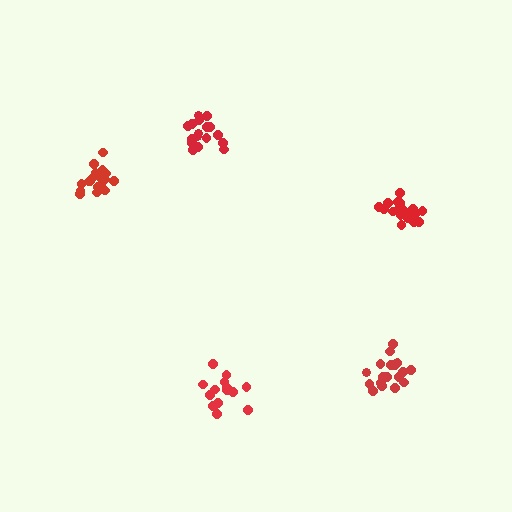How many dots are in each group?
Group 1: 15 dots, Group 2: 21 dots, Group 3: 21 dots, Group 4: 20 dots, Group 5: 17 dots (94 total).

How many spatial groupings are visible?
There are 5 spatial groupings.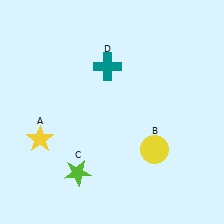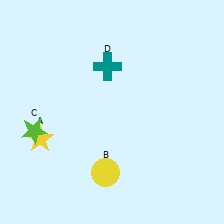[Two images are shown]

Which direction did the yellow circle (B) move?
The yellow circle (B) moved left.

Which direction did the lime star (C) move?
The lime star (C) moved left.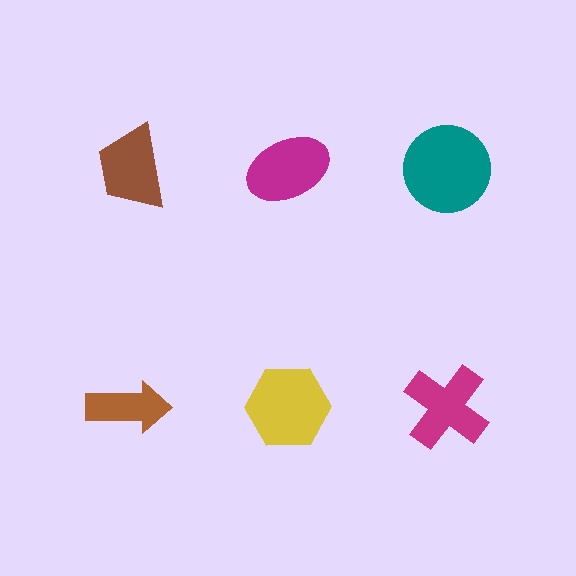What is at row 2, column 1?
A brown arrow.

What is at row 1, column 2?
A magenta ellipse.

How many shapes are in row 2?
3 shapes.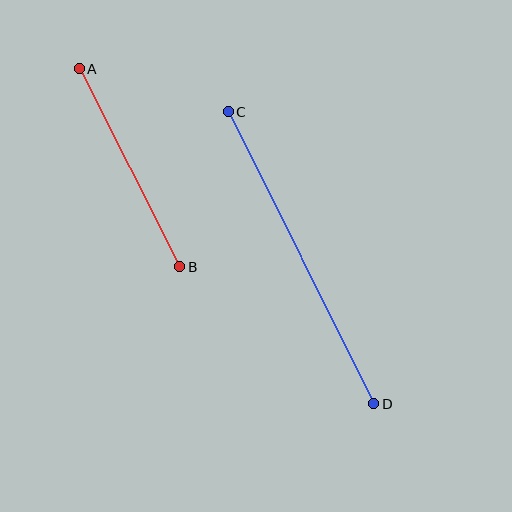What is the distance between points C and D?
The distance is approximately 326 pixels.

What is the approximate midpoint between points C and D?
The midpoint is at approximately (301, 258) pixels.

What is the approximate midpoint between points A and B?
The midpoint is at approximately (130, 168) pixels.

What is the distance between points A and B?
The distance is approximately 222 pixels.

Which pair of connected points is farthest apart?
Points C and D are farthest apart.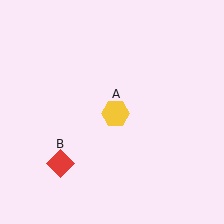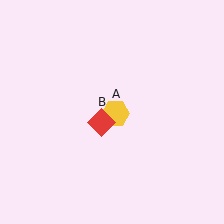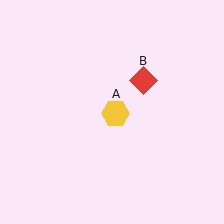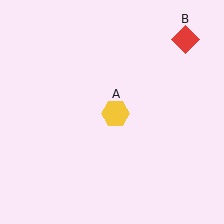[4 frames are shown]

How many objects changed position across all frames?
1 object changed position: red diamond (object B).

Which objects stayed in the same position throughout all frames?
Yellow hexagon (object A) remained stationary.